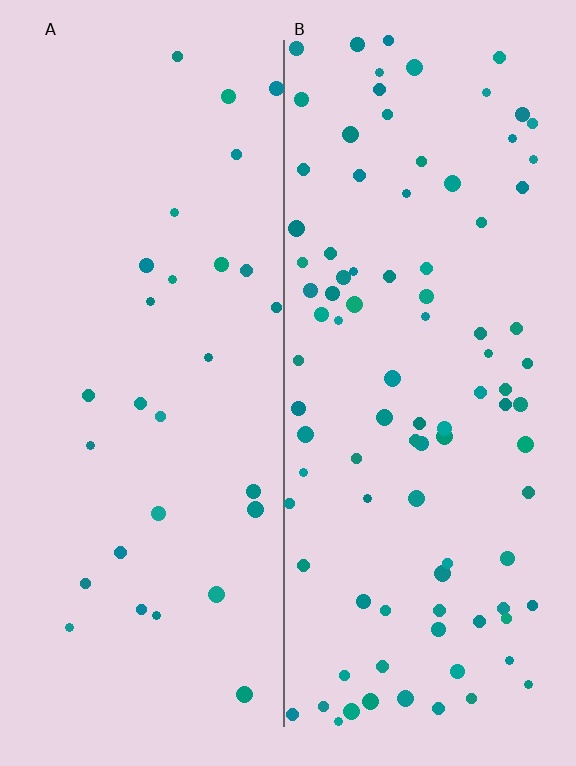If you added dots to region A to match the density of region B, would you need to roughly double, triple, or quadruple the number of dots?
Approximately triple.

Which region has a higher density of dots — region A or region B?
B (the right).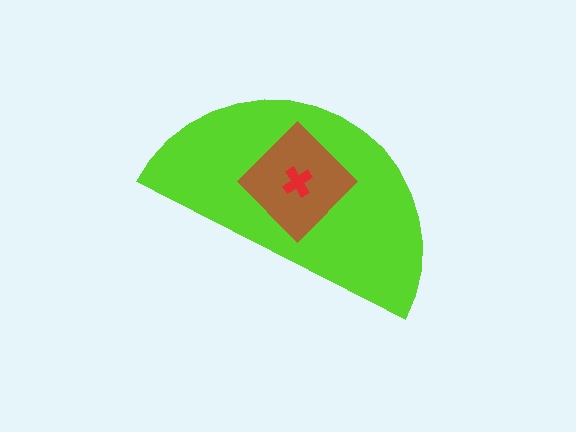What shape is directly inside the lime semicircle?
The brown diamond.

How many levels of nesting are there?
3.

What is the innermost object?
The red cross.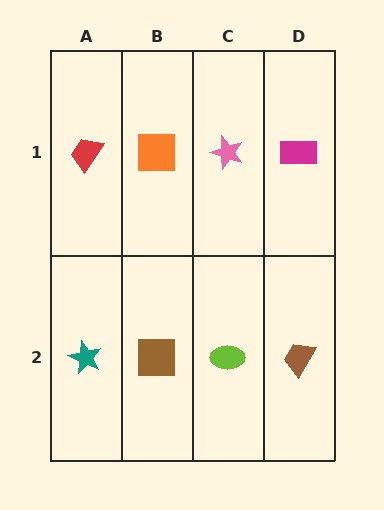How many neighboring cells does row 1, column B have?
3.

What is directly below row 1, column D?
A brown trapezoid.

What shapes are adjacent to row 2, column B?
An orange square (row 1, column B), a teal star (row 2, column A), a lime ellipse (row 2, column C).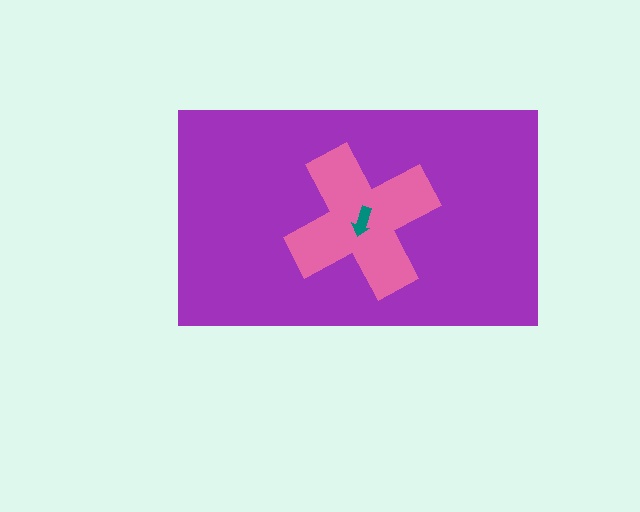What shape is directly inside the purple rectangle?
The pink cross.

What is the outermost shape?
The purple rectangle.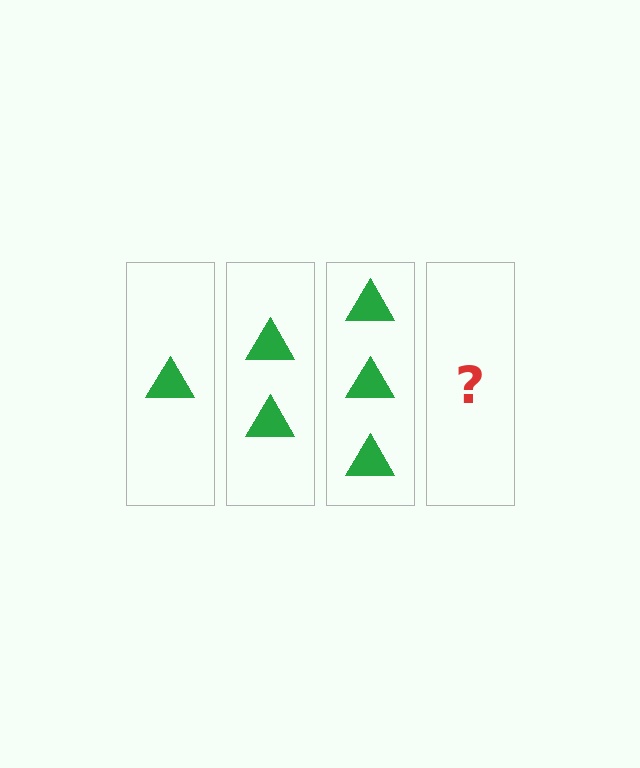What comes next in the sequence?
The next element should be 4 triangles.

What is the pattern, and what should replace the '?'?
The pattern is that each step adds one more triangle. The '?' should be 4 triangles.